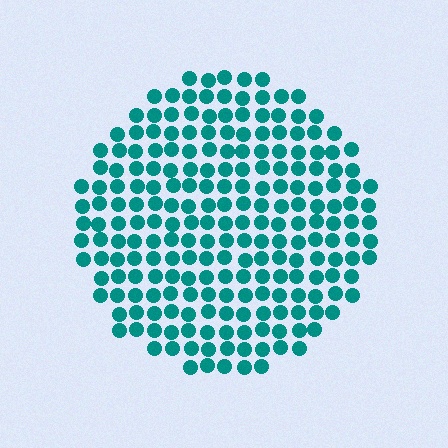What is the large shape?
The large shape is a circle.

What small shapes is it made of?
It is made of small circles.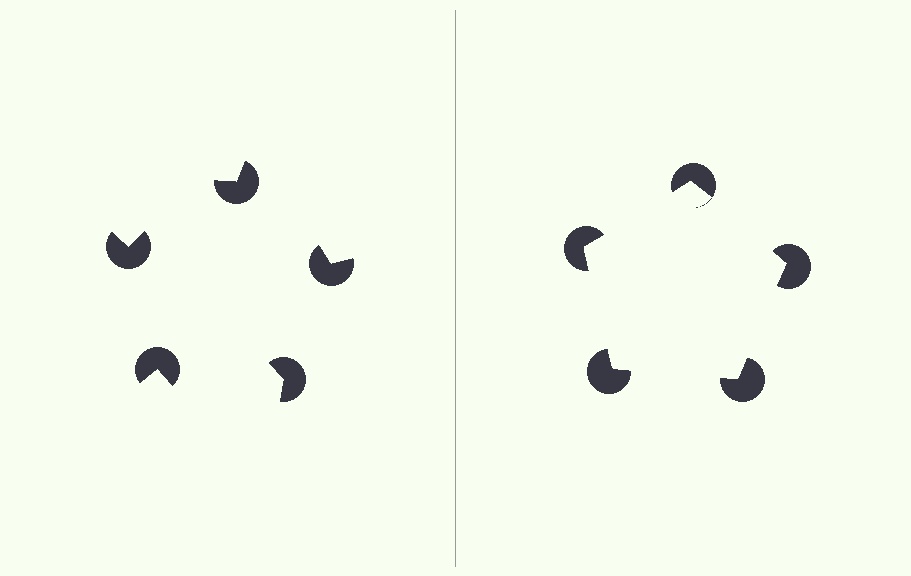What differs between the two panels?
The pac-man discs are positioned identically on both sides; only the wedge orientations differ. On the right they align to a pentagon; on the left they are misaligned.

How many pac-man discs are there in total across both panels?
10 — 5 on each side.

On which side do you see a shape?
An illusory pentagon appears on the right side. On the left side the wedge cuts are rotated, so no coherent shape forms.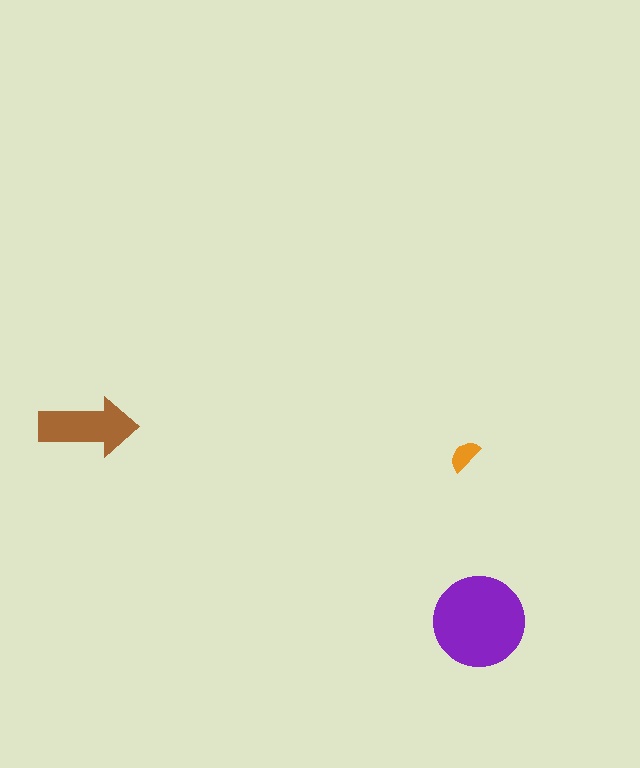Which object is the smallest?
The orange semicircle.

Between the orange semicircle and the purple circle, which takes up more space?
The purple circle.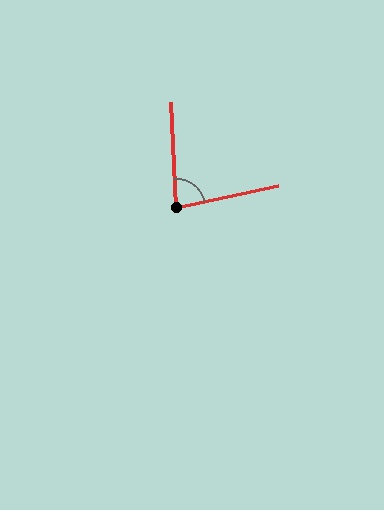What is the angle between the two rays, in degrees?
Approximately 81 degrees.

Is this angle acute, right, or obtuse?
It is acute.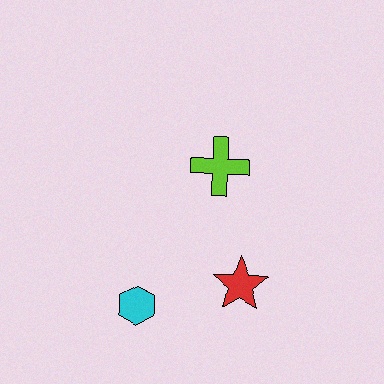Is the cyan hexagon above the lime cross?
No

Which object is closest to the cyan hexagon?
The red star is closest to the cyan hexagon.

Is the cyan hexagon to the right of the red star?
No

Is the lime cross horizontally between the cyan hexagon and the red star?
Yes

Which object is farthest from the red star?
The lime cross is farthest from the red star.